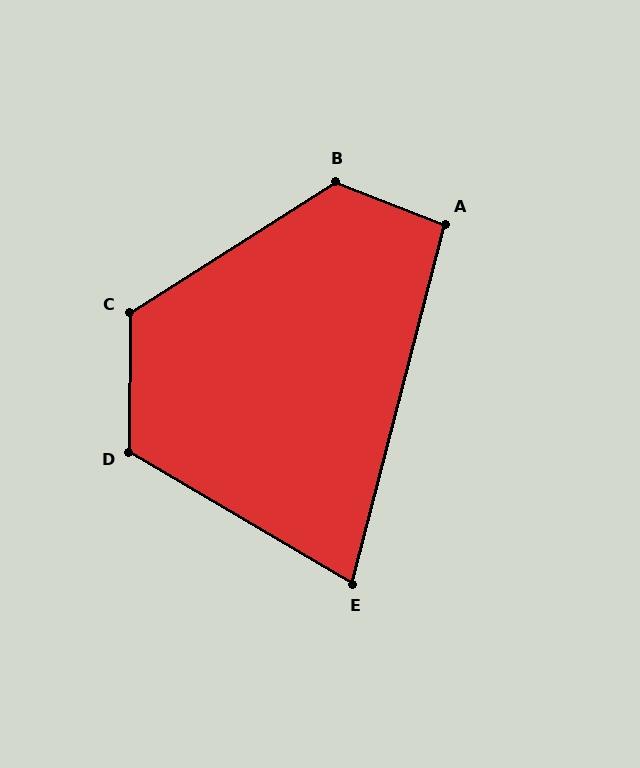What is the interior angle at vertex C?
Approximately 123 degrees (obtuse).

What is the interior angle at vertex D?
Approximately 120 degrees (obtuse).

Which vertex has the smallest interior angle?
E, at approximately 74 degrees.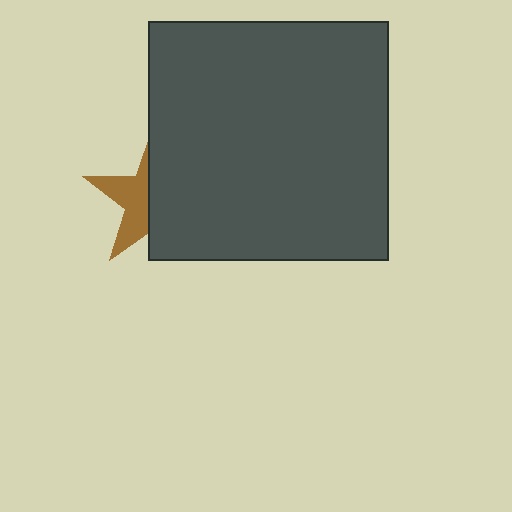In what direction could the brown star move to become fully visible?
The brown star could move left. That would shift it out from behind the dark gray square entirely.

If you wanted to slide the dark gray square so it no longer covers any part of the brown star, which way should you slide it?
Slide it right — that is the most direct way to separate the two shapes.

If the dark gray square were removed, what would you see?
You would see the complete brown star.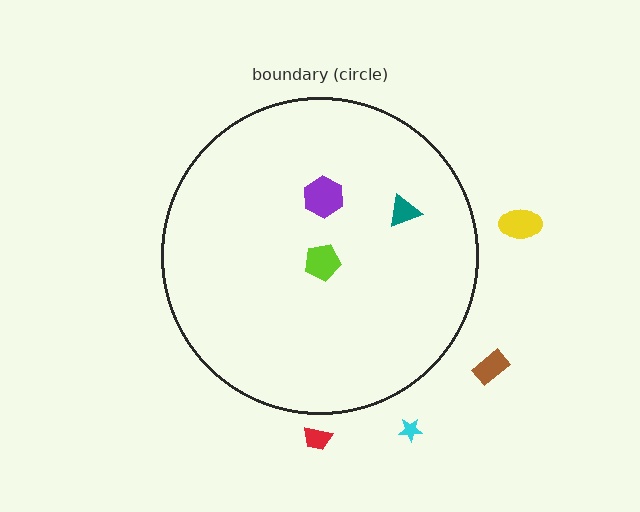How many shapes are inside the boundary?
3 inside, 4 outside.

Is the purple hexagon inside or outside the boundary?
Inside.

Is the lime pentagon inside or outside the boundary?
Inside.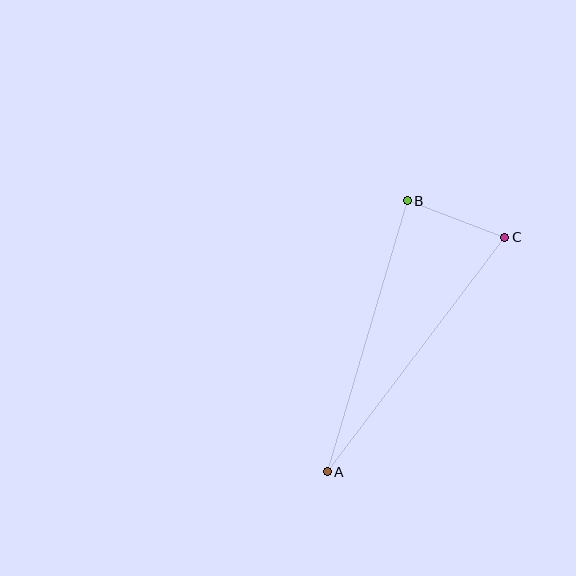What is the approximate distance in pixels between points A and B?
The distance between A and B is approximately 283 pixels.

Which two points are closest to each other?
Points B and C are closest to each other.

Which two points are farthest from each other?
Points A and C are farthest from each other.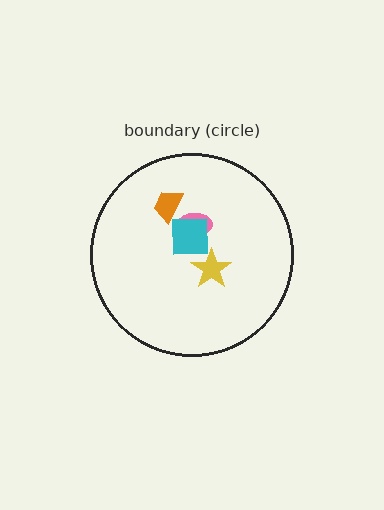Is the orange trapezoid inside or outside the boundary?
Inside.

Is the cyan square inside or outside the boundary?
Inside.